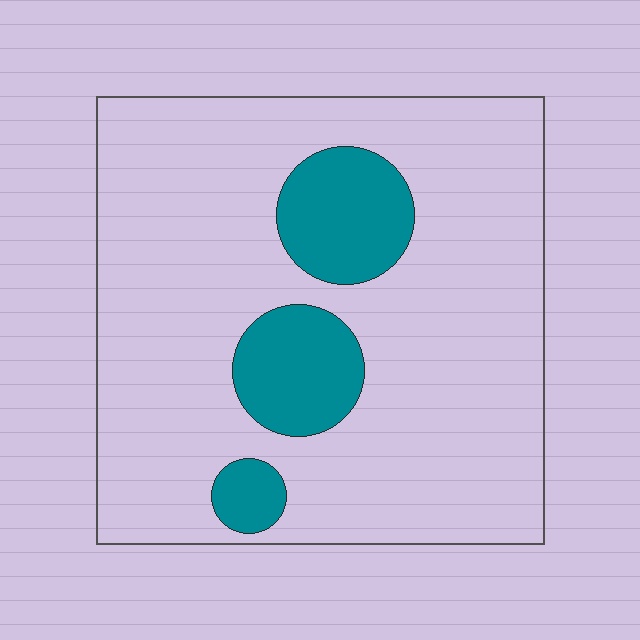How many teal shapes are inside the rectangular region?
3.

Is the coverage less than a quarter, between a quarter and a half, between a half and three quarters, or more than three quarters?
Less than a quarter.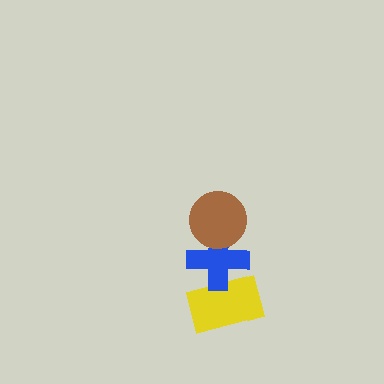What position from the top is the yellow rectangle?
The yellow rectangle is 3rd from the top.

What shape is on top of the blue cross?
The brown circle is on top of the blue cross.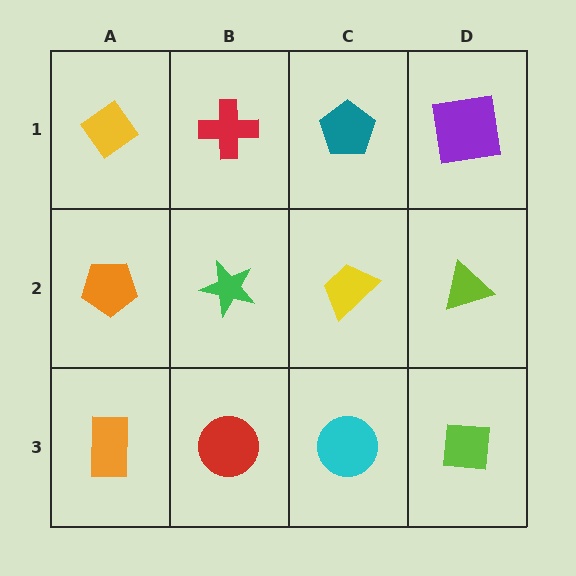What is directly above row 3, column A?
An orange pentagon.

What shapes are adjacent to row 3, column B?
A green star (row 2, column B), an orange rectangle (row 3, column A), a cyan circle (row 3, column C).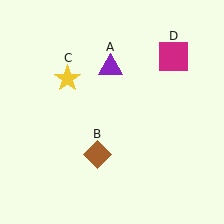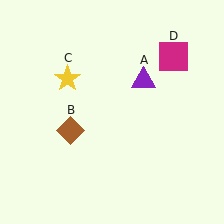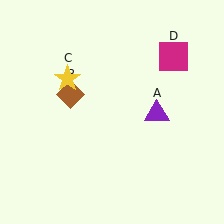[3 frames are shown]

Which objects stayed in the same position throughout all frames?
Yellow star (object C) and magenta square (object D) remained stationary.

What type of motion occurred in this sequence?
The purple triangle (object A), brown diamond (object B) rotated clockwise around the center of the scene.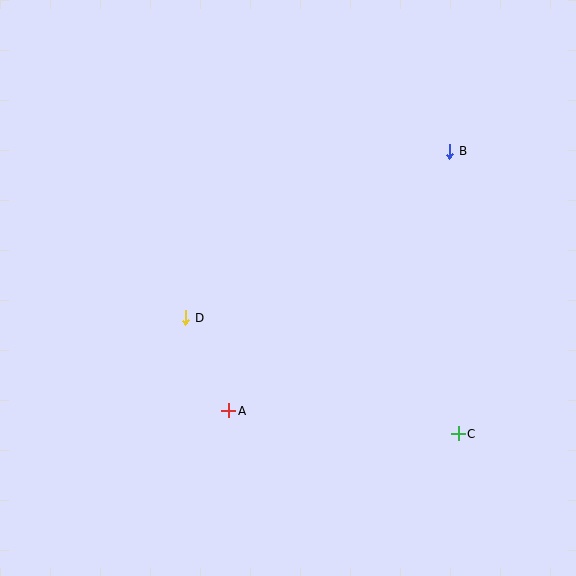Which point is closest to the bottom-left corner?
Point A is closest to the bottom-left corner.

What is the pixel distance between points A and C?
The distance between A and C is 231 pixels.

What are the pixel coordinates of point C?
Point C is at (458, 434).